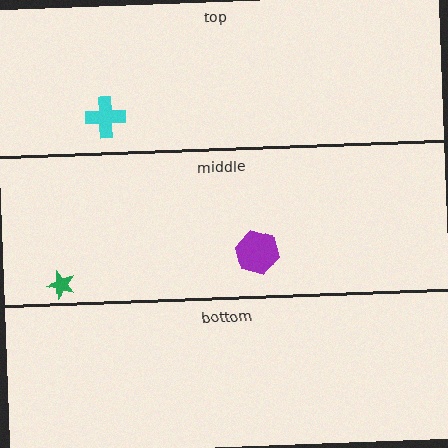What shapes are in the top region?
The cyan cross.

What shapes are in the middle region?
The green star, the purple hexagon.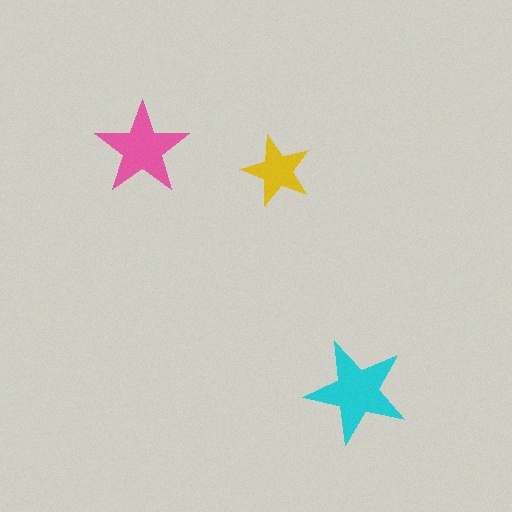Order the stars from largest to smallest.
the cyan one, the pink one, the yellow one.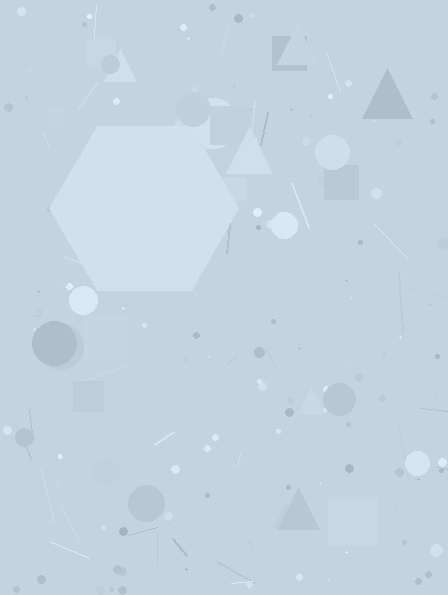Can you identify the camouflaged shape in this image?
The camouflaged shape is a hexagon.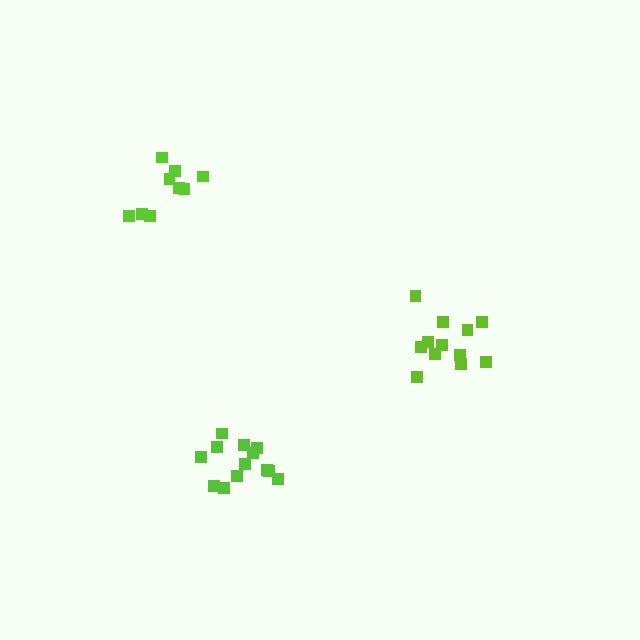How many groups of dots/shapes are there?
There are 3 groups.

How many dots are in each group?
Group 1: 12 dots, Group 2: 13 dots, Group 3: 9 dots (34 total).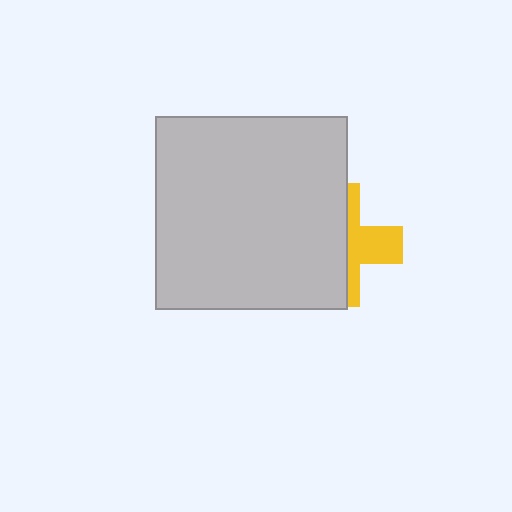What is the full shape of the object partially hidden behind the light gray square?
The partially hidden object is a yellow cross.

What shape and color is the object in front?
The object in front is a light gray square.